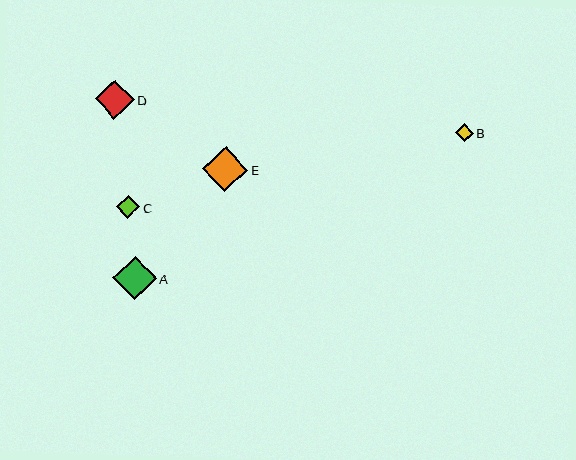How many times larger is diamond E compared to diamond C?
Diamond E is approximately 1.9 times the size of diamond C.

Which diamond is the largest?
Diamond E is the largest with a size of approximately 45 pixels.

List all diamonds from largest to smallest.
From largest to smallest: E, A, D, C, B.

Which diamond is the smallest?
Diamond B is the smallest with a size of approximately 18 pixels.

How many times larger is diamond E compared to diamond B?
Diamond E is approximately 2.5 times the size of diamond B.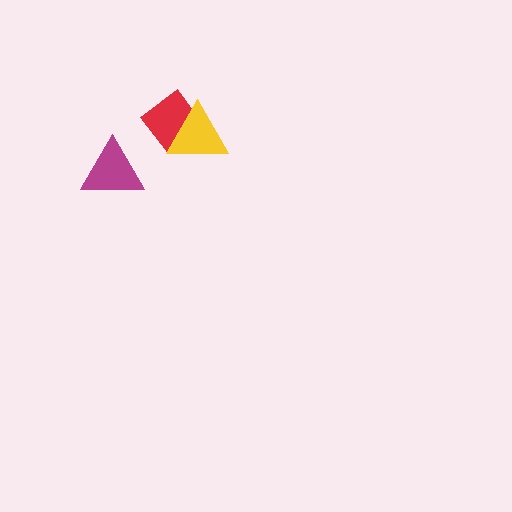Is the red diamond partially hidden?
Yes, it is partially covered by another shape.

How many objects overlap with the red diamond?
1 object overlaps with the red diamond.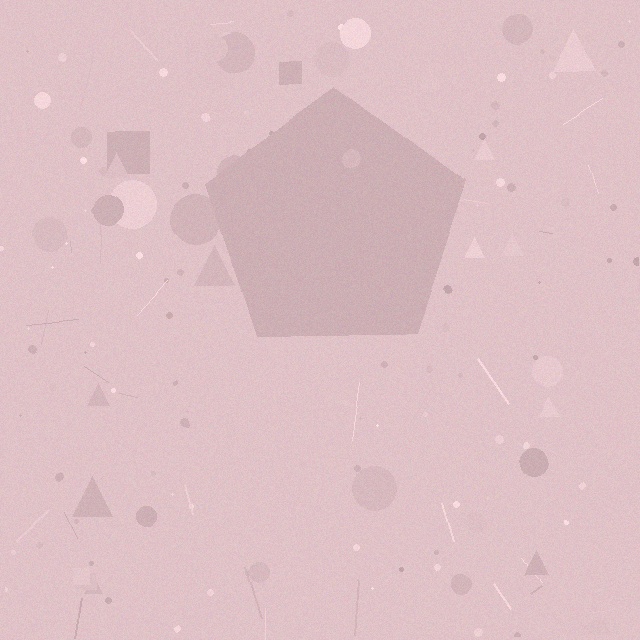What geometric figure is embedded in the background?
A pentagon is embedded in the background.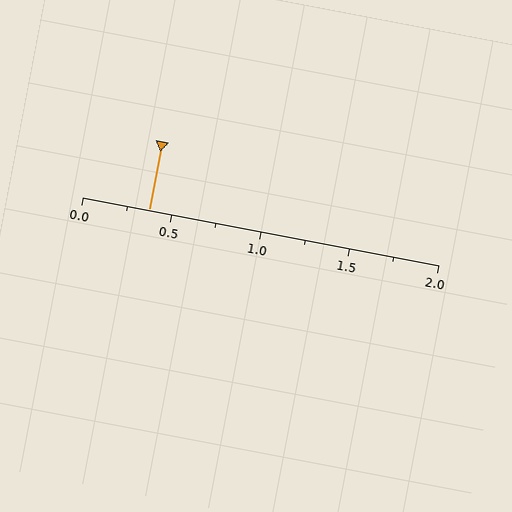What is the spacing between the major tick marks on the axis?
The major ticks are spaced 0.5 apart.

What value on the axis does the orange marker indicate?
The marker indicates approximately 0.38.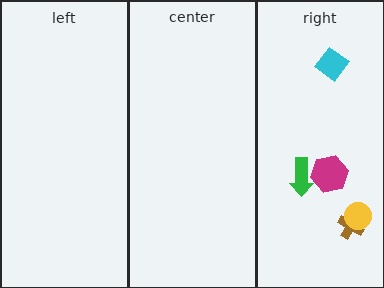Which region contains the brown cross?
The right region.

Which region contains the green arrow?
The right region.